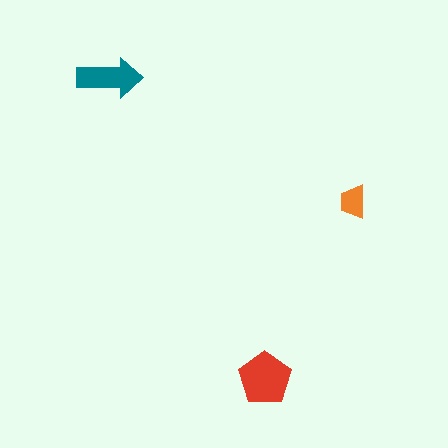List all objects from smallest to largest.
The orange trapezoid, the teal arrow, the red pentagon.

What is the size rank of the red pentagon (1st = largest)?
1st.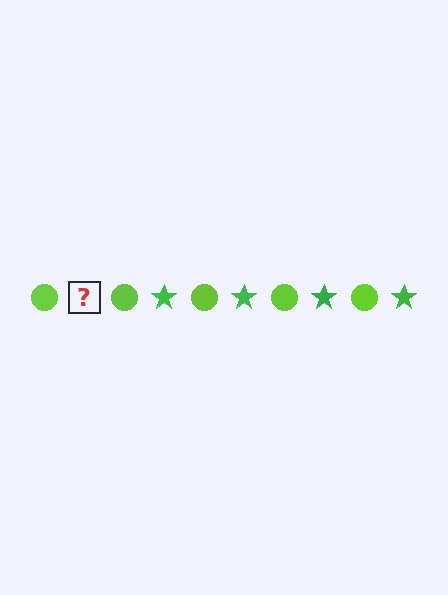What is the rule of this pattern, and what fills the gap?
The rule is that the pattern alternates between lime circle and green star. The gap should be filled with a green star.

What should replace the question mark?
The question mark should be replaced with a green star.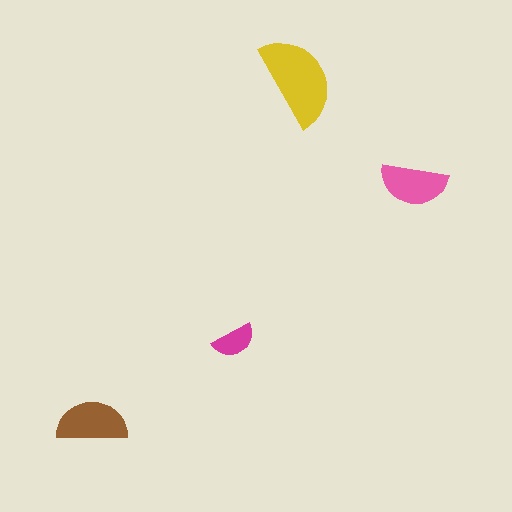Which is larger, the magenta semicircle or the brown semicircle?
The brown one.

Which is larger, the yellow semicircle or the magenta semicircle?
The yellow one.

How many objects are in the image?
There are 4 objects in the image.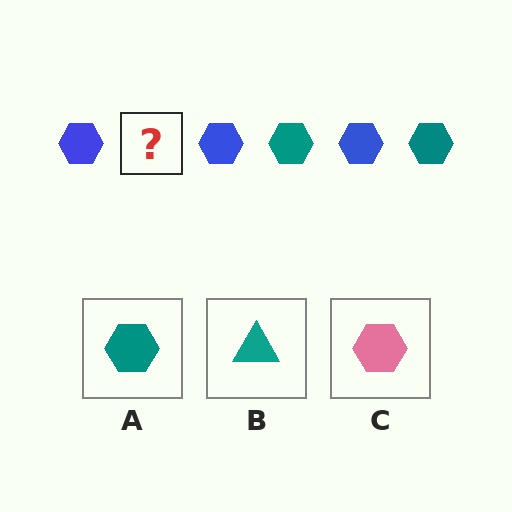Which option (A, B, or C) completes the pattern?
A.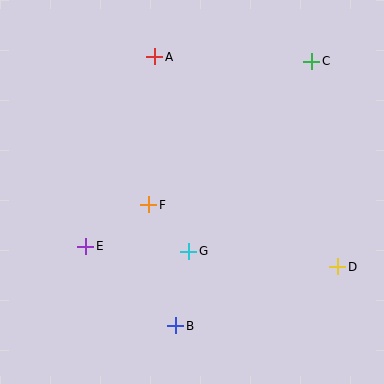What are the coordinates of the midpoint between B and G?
The midpoint between B and G is at (182, 288).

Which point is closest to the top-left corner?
Point A is closest to the top-left corner.